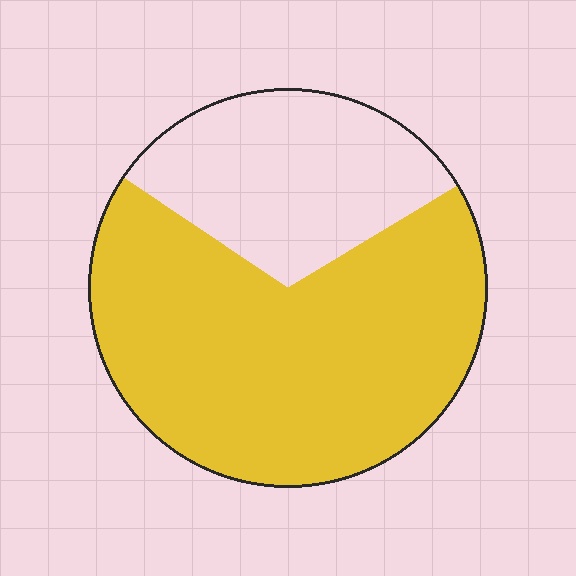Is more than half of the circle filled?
Yes.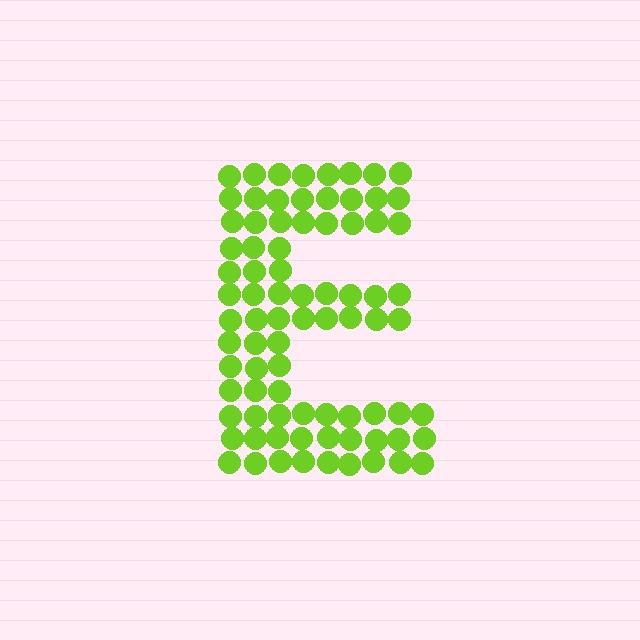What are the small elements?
The small elements are circles.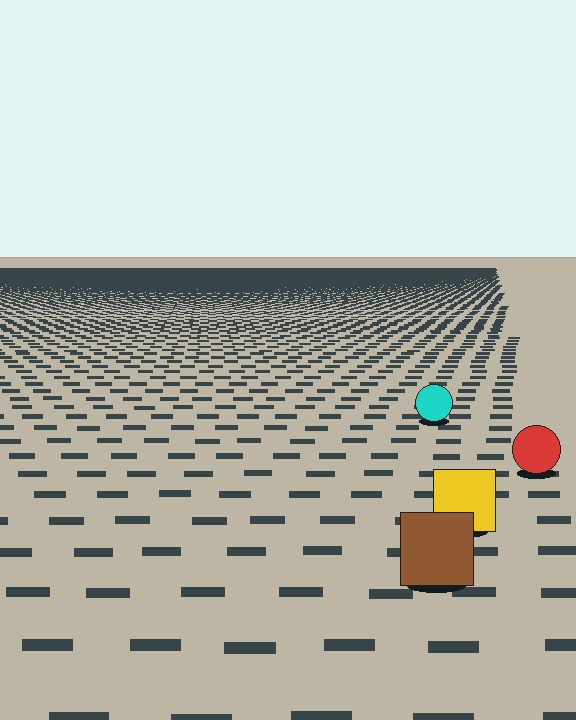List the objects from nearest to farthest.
From nearest to farthest: the brown square, the yellow square, the red circle, the cyan circle.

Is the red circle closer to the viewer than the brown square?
No. The brown square is closer — you can tell from the texture gradient: the ground texture is coarser near it.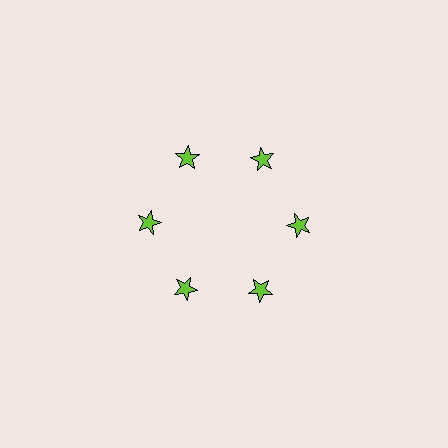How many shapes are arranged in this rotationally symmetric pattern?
There are 6 shapes, arranged in 6 groups of 1.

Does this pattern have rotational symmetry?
Yes, this pattern has 6-fold rotational symmetry. It looks the same after rotating 60 degrees around the center.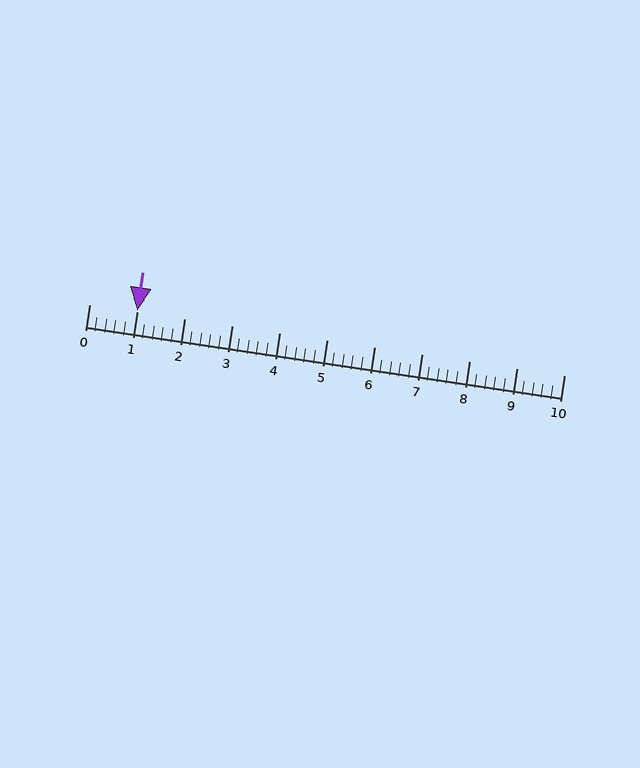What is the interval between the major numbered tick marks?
The major tick marks are spaced 1 units apart.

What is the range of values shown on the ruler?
The ruler shows values from 0 to 10.